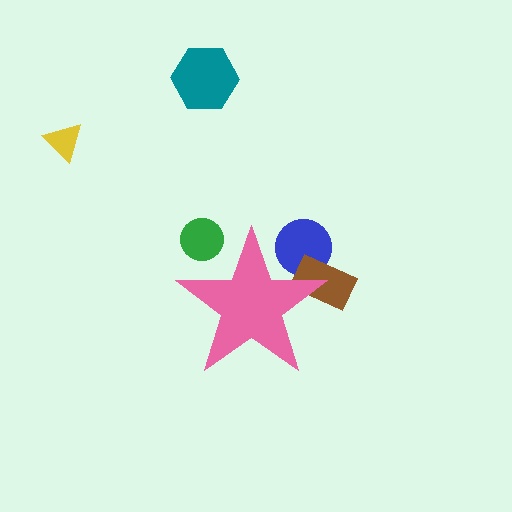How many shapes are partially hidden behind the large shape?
3 shapes are partially hidden.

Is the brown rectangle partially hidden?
Yes, the brown rectangle is partially hidden behind the pink star.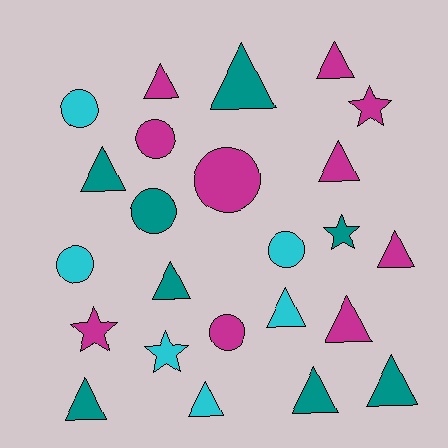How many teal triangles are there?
There are 6 teal triangles.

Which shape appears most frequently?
Triangle, with 13 objects.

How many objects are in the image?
There are 24 objects.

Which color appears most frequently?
Magenta, with 10 objects.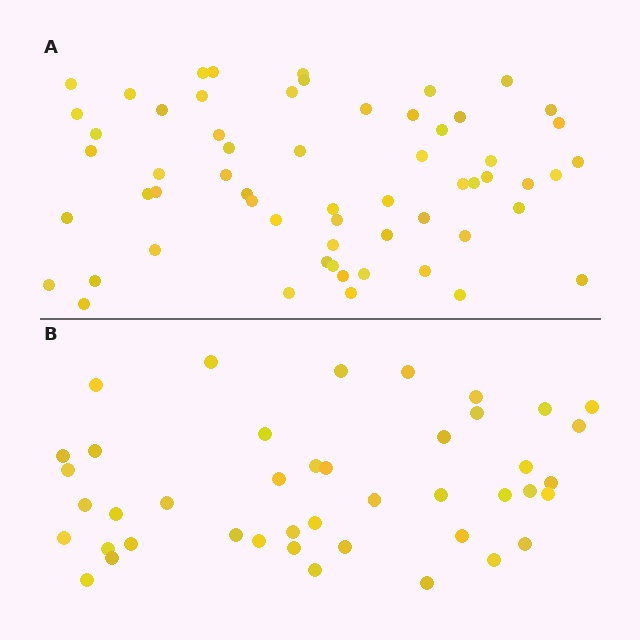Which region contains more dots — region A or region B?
Region A (the top region) has more dots.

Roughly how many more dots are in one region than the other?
Region A has approximately 15 more dots than region B.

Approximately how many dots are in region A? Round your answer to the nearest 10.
About 60 dots.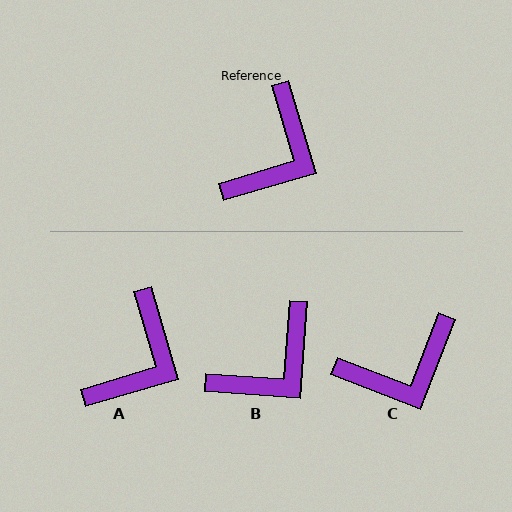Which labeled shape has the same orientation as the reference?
A.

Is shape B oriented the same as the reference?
No, it is off by about 20 degrees.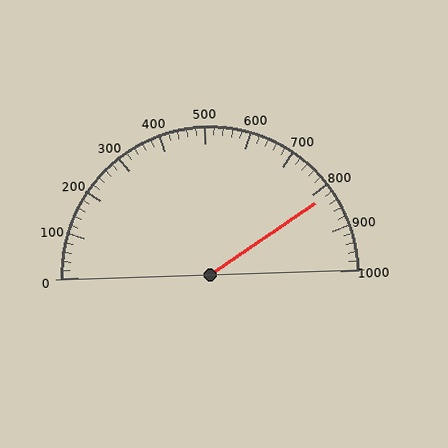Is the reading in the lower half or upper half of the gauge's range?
The reading is in the upper half of the range (0 to 1000).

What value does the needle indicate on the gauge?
The needle indicates approximately 820.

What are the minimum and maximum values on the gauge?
The gauge ranges from 0 to 1000.